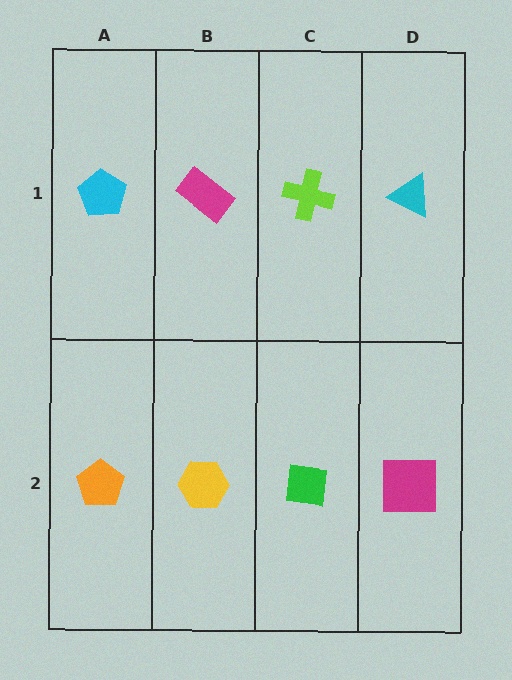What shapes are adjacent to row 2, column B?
A magenta rectangle (row 1, column B), an orange pentagon (row 2, column A), a green square (row 2, column C).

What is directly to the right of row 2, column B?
A green square.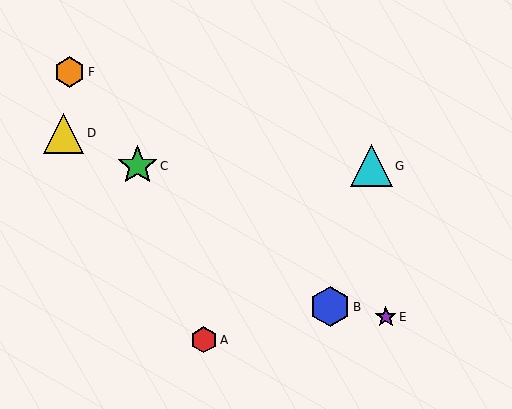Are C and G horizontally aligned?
Yes, both are at y≈166.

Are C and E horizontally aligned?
No, C is at y≈166 and E is at y≈317.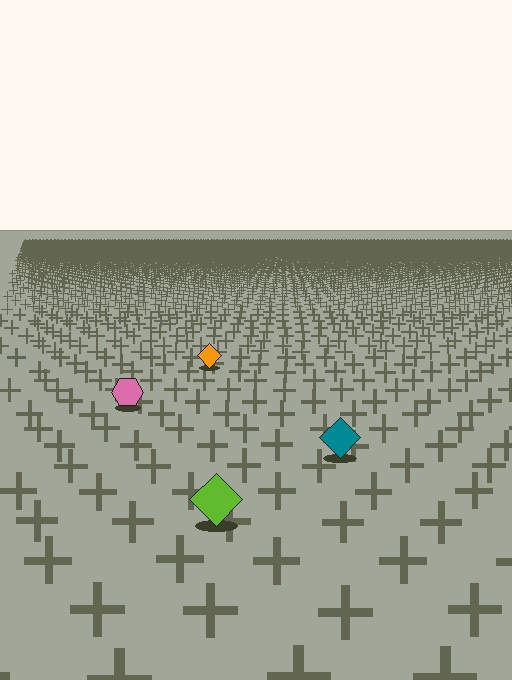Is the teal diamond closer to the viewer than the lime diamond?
No. The lime diamond is closer — you can tell from the texture gradient: the ground texture is coarser near it.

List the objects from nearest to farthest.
From nearest to farthest: the lime diamond, the teal diamond, the pink hexagon, the orange diamond.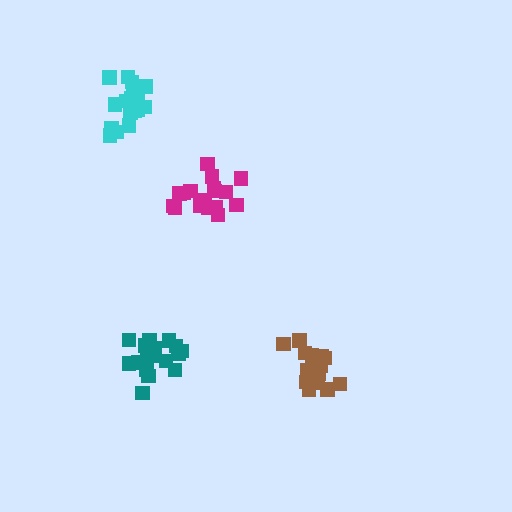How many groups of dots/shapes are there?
There are 4 groups.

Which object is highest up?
The cyan cluster is topmost.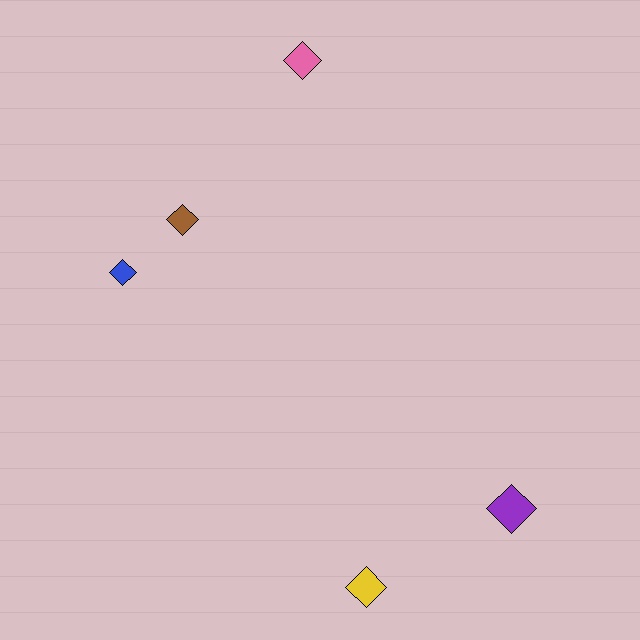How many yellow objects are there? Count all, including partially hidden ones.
There is 1 yellow object.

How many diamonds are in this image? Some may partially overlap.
There are 5 diamonds.